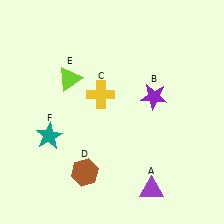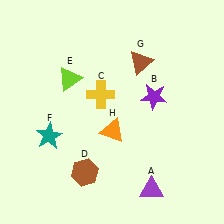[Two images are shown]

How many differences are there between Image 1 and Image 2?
There are 2 differences between the two images.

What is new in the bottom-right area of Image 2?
An orange triangle (H) was added in the bottom-right area of Image 2.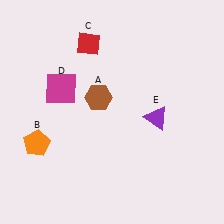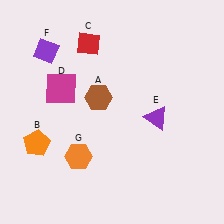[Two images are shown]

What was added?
A purple diamond (F), an orange hexagon (G) were added in Image 2.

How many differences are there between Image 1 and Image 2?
There are 2 differences between the two images.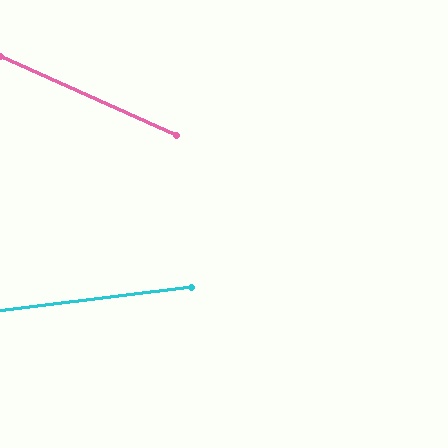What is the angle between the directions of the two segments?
Approximately 31 degrees.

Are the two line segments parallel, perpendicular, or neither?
Neither parallel nor perpendicular — they differ by about 31°.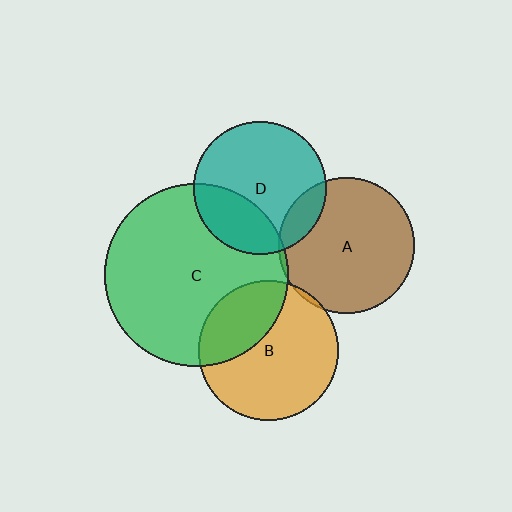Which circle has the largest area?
Circle C (green).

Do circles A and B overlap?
Yes.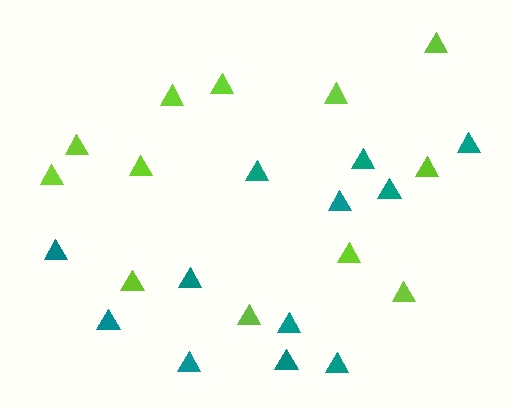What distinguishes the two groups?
There are 2 groups: one group of teal triangles (12) and one group of lime triangles (12).